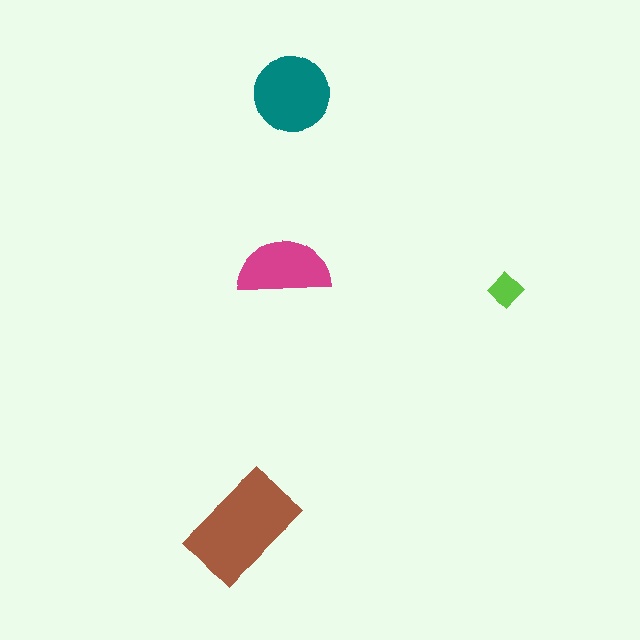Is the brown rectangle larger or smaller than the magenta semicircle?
Larger.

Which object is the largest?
The brown rectangle.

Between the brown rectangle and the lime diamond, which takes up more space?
The brown rectangle.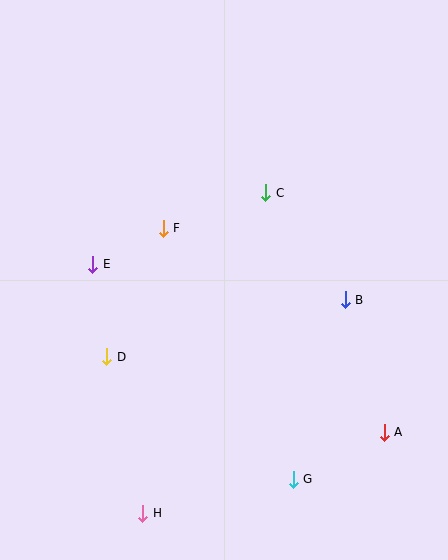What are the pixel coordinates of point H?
Point H is at (143, 513).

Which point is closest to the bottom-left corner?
Point H is closest to the bottom-left corner.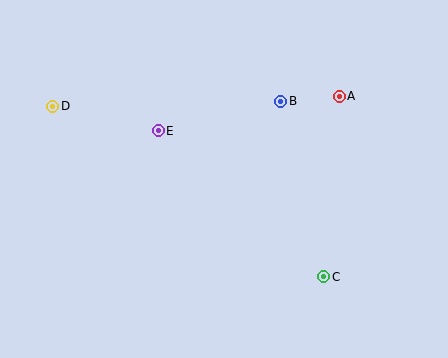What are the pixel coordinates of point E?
Point E is at (158, 131).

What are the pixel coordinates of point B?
Point B is at (281, 101).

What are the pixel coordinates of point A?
Point A is at (339, 96).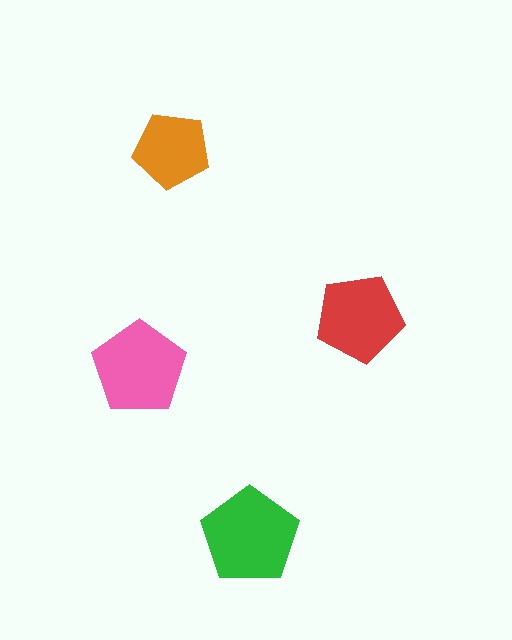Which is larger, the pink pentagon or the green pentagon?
The green one.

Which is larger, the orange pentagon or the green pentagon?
The green one.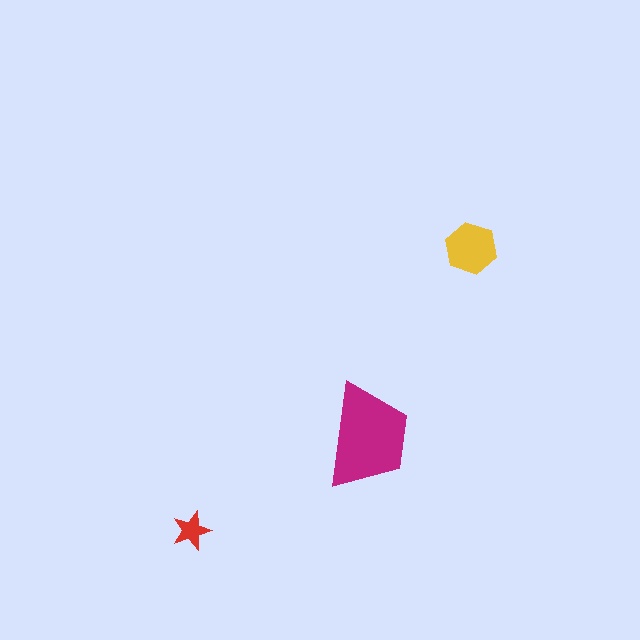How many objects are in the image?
There are 3 objects in the image.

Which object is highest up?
The yellow hexagon is topmost.